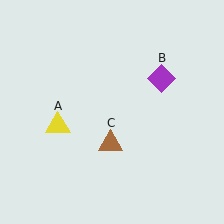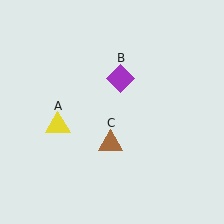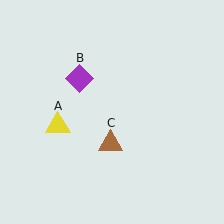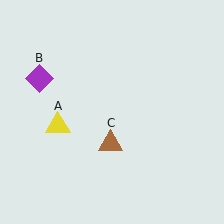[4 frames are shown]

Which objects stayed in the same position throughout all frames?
Yellow triangle (object A) and brown triangle (object C) remained stationary.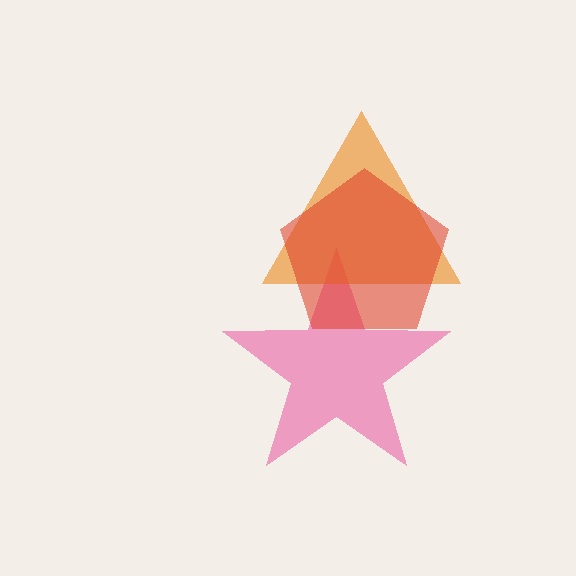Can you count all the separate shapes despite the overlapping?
Yes, there are 3 separate shapes.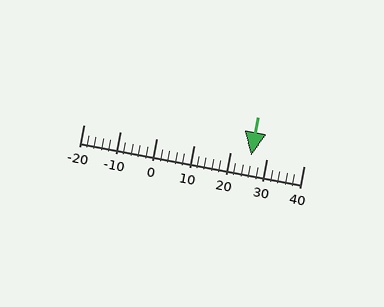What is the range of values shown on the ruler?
The ruler shows values from -20 to 40.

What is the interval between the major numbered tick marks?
The major tick marks are spaced 10 units apart.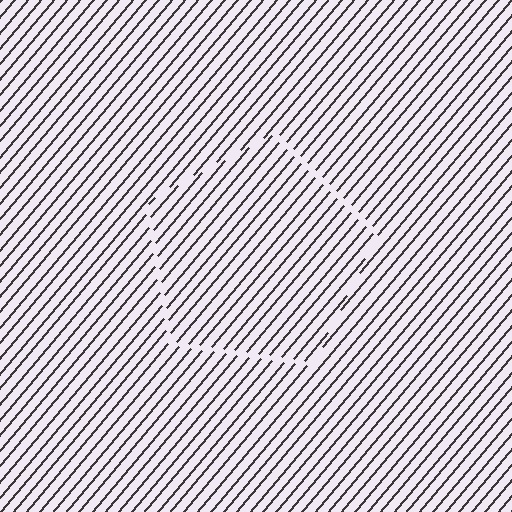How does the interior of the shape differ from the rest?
The interior of the shape contains the same grating, shifted by half a period — the contour is defined by the phase discontinuity where line-ends from the inner and outer gratings abut.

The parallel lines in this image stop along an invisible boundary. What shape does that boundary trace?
An illusory pentagon. The interior of the shape contains the same grating, shifted by half a period — the contour is defined by the phase discontinuity where line-ends from the inner and outer gratings abut.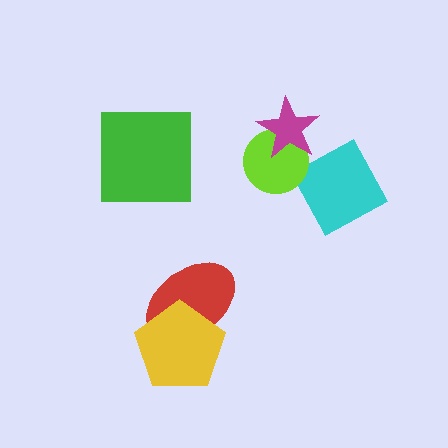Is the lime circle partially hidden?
Yes, it is partially covered by another shape.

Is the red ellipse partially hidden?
Yes, it is partially covered by another shape.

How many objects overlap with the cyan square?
0 objects overlap with the cyan square.